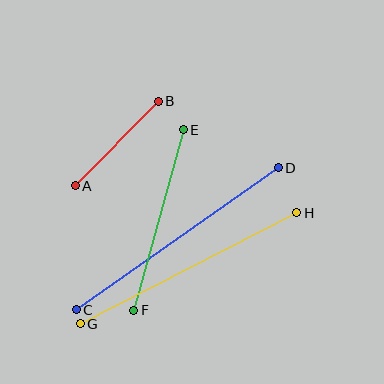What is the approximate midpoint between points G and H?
The midpoint is at approximately (189, 268) pixels.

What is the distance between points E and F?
The distance is approximately 187 pixels.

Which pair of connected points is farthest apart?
Points C and D are farthest apart.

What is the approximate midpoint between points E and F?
The midpoint is at approximately (159, 220) pixels.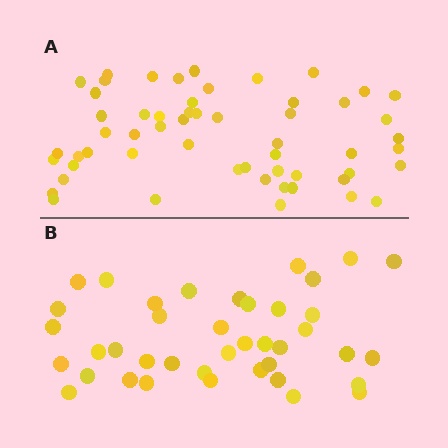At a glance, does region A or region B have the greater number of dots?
Region A (the top region) has more dots.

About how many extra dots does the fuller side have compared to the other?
Region A has approximately 15 more dots than region B.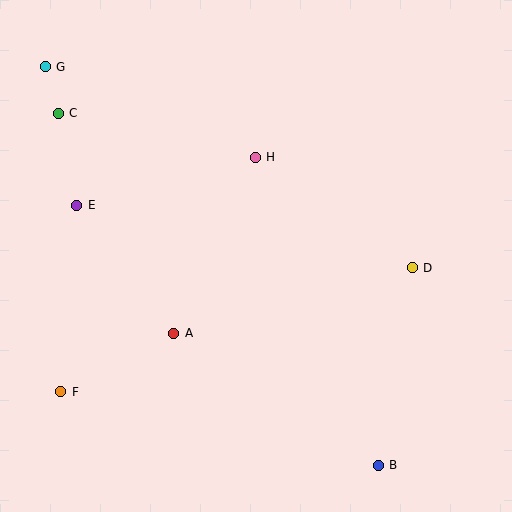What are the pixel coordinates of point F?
Point F is at (61, 392).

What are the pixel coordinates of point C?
Point C is at (58, 113).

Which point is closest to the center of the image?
Point H at (255, 157) is closest to the center.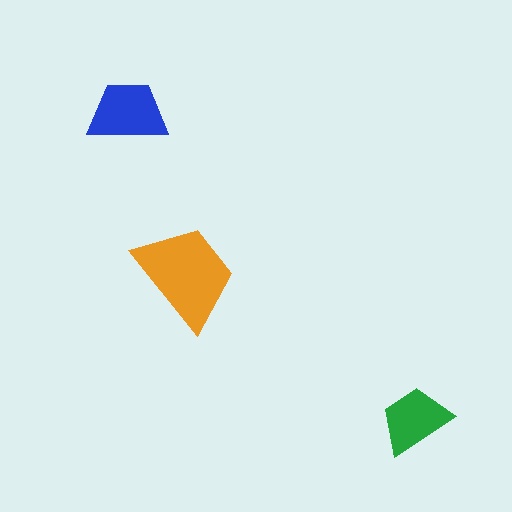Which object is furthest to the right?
The green trapezoid is rightmost.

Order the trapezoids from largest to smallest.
the orange one, the blue one, the green one.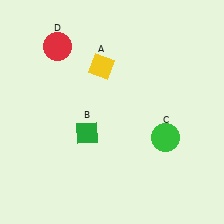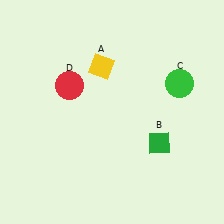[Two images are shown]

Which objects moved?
The objects that moved are: the green diamond (B), the green circle (C), the red circle (D).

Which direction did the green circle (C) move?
The green circle (C) moved up.